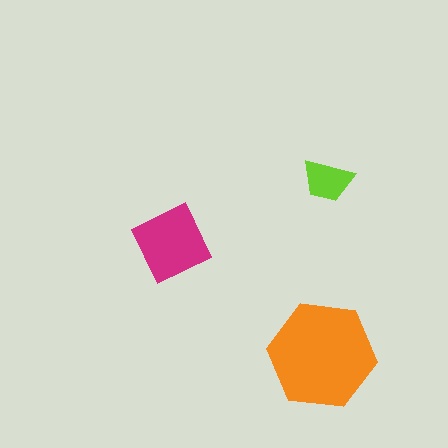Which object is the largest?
The orange hexagon.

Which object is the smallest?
The lime trapezoid.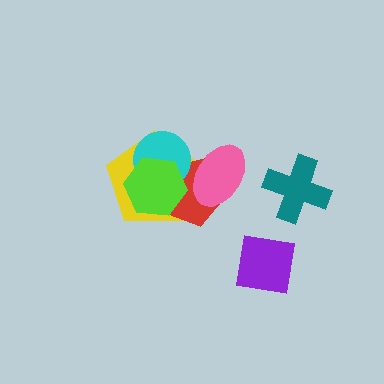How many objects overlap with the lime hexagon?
3 objects overlap with the lime hexagon.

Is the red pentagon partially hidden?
Yes, it is partially covered by another shape.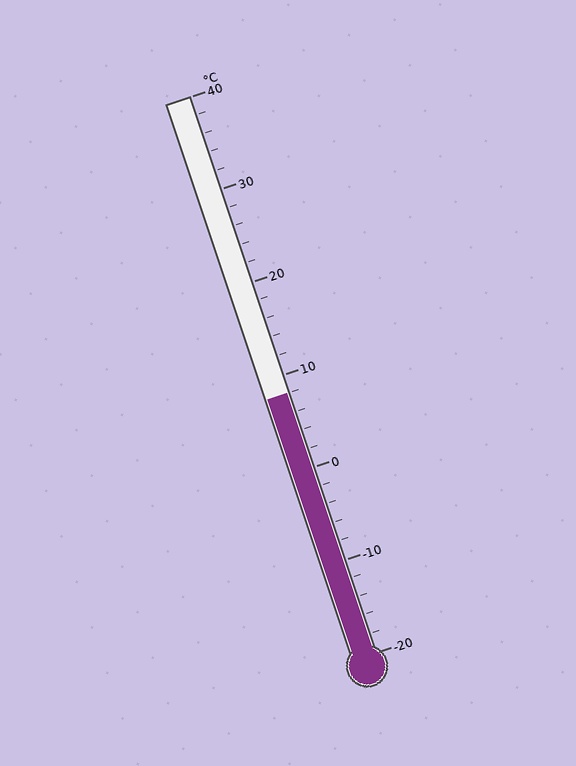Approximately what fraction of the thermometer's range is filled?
The thermometer is filled to approximately 45% of its range.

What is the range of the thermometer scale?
The thermometer scale ranges from -20°C to 40°C.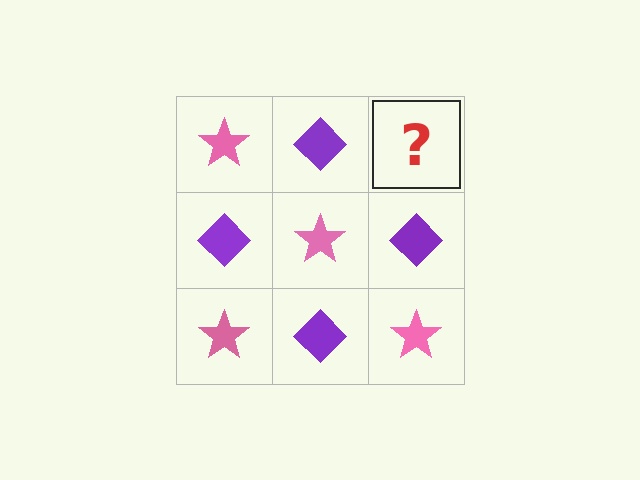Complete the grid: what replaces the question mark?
The question mark should be replaced with a pink star.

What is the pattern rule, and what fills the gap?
The rule is that it alternates pink star and purple diamond in a checkerboard pattern. The gap should be filled with a pink star.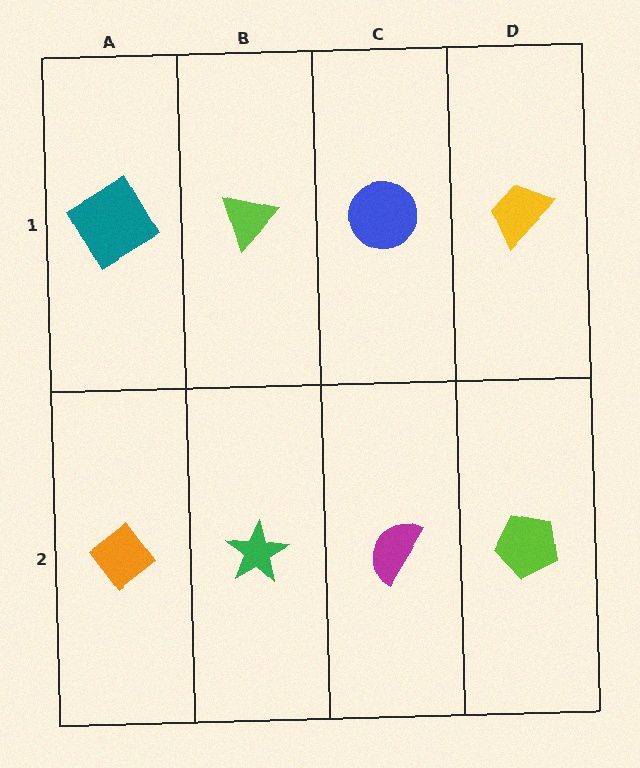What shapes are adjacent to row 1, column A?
An orange diamond (row 2, column A), a lime triangle (row 1, column B).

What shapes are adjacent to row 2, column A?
A teal diamond (row 1, column A), a green star (row 2, column B).